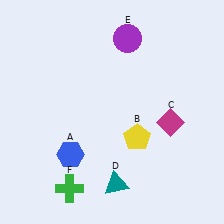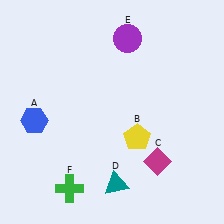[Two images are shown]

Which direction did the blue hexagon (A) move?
The blue hexagon (A) moved left.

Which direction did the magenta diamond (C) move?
The magenta diamond (C) moved down.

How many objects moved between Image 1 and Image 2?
2 objects moved between the two images.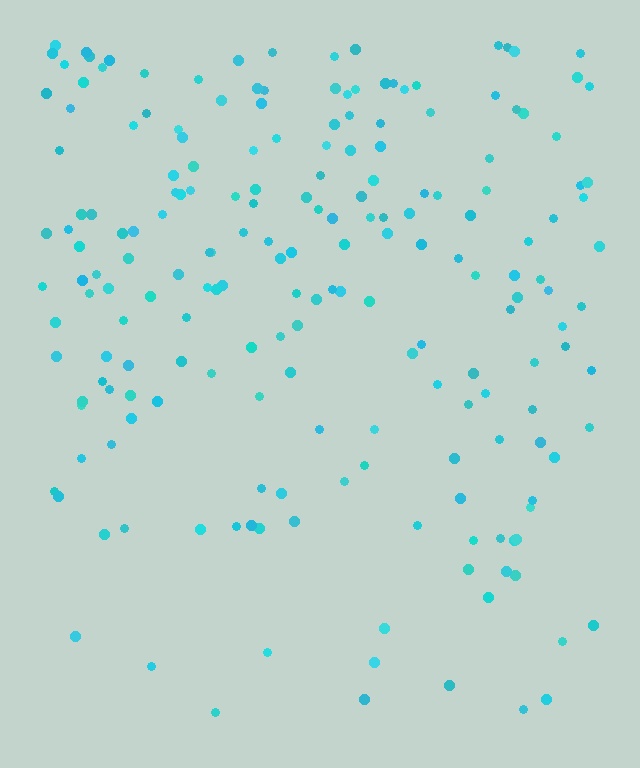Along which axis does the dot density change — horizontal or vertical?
Vertical.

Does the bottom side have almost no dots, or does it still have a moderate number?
Still a moderate number, just noticeably fewer than the top.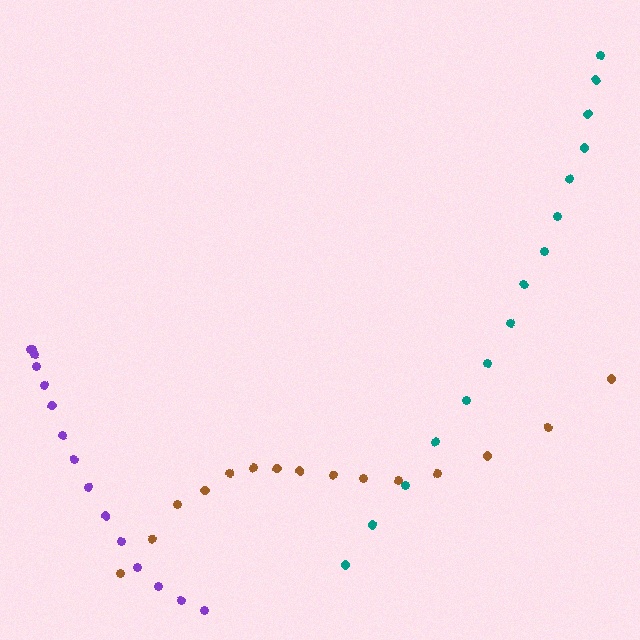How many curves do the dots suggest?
There are 3 distinct paths.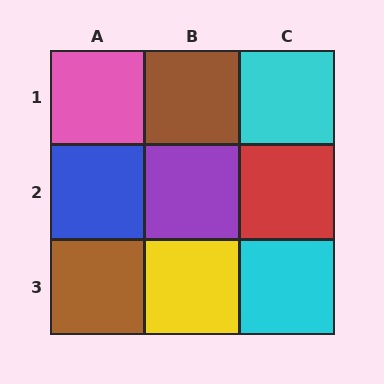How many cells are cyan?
2 cells are cyan.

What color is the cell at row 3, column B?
Yellow.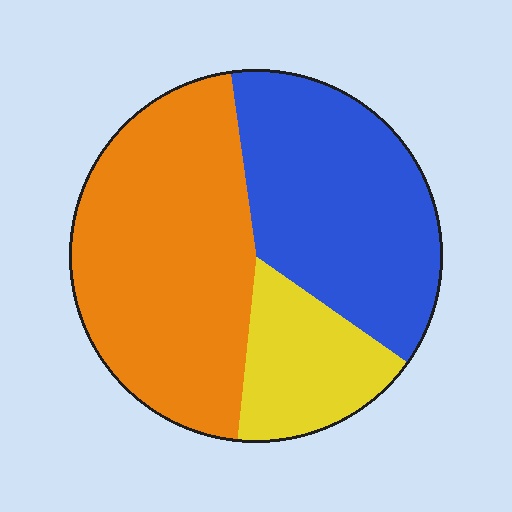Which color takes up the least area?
Yellow, at roughly 15%.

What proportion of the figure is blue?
Blue takes up about three eighths (3/8) of the figure.